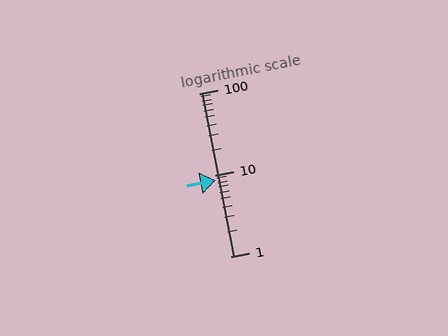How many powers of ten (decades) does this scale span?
The scale spans 2 decades, from 1 to 100.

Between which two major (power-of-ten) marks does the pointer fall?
The pointer is between 1 and 10.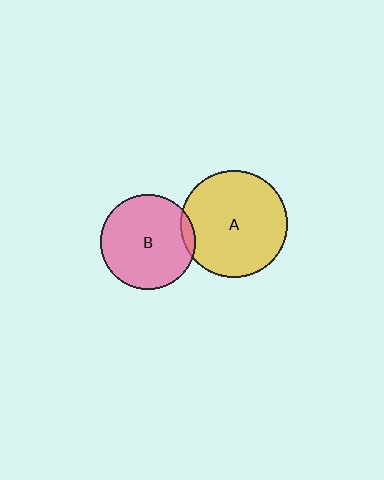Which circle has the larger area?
Circle A (yellow).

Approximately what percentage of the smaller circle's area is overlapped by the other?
Approximately 5%.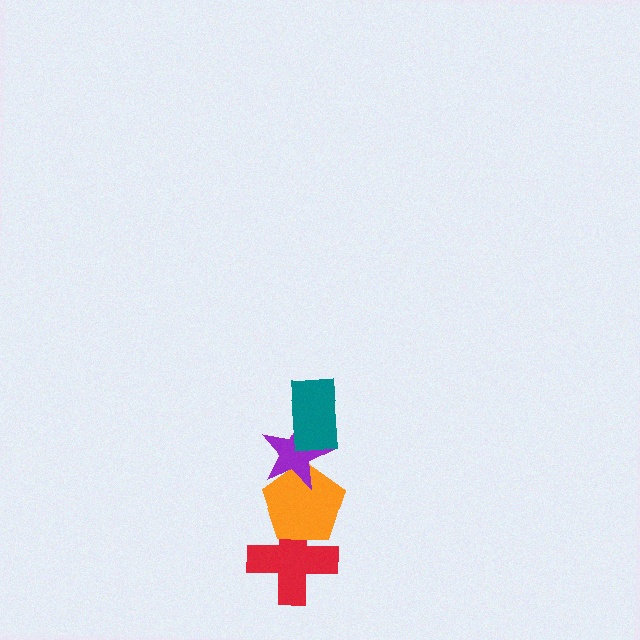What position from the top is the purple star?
The purple star is 2nd from the top.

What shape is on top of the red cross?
The orange pentagon is on top of the red cross.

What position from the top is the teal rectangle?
The teal rectangle is 1st from the top.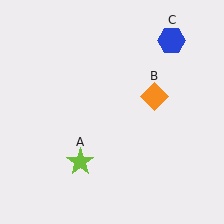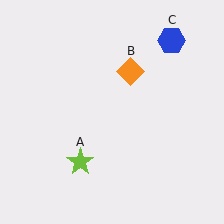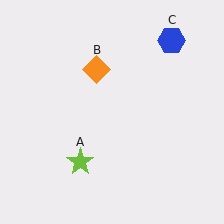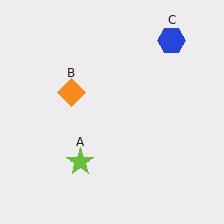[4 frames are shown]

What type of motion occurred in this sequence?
The orange diamond (object B) rotated counterclockwise around the center of the scene.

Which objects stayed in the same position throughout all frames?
Lime star (object A) and blue hexagon (object C) remained stationary.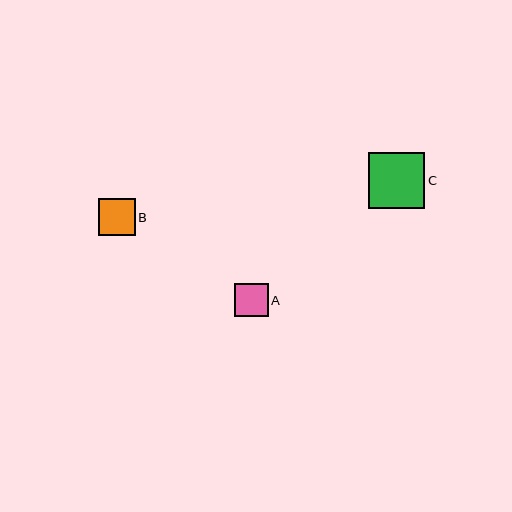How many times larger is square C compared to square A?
Square C is approximately 1.7 times the size of square A.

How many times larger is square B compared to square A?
Square B is approximately 1.1 times the size of square A.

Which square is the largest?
Square C is the largest with a size of approximately 56 pixels.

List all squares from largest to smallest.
From largest to smallest: C, B, A.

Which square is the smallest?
Square A is the smallest with a size of approximately 33 pixels.